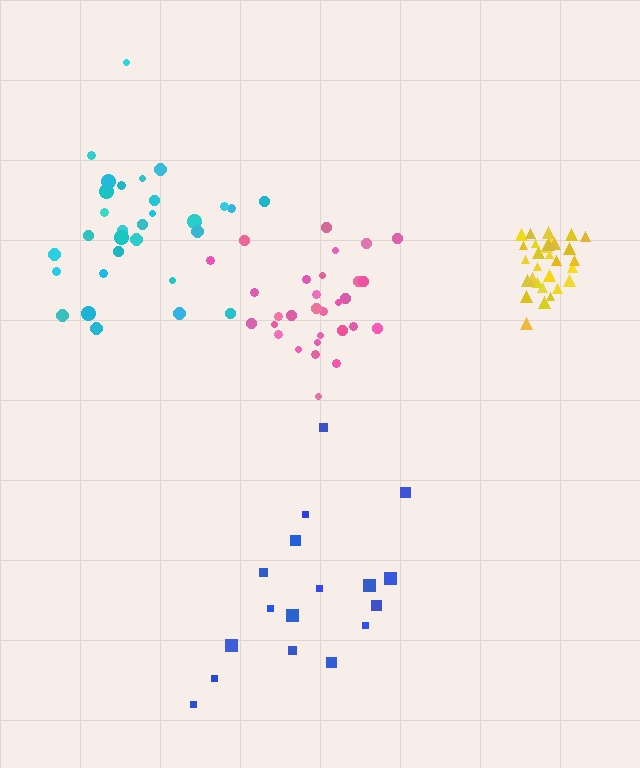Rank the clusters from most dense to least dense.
yellow, pink, cyan, blue.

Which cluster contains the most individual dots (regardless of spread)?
Yellow (31).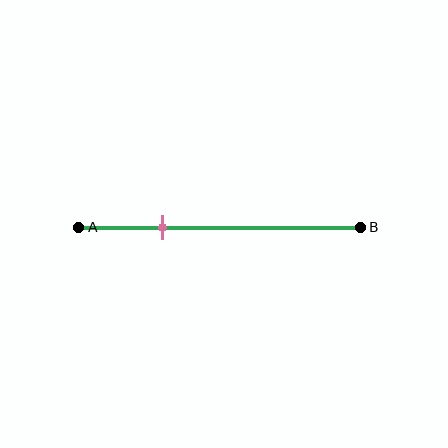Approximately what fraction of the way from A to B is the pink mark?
The pink mark is approximately 30% of the way from A to B.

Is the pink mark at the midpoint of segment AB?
No, the mark is at about 30% from A, not at the 50% midpoint.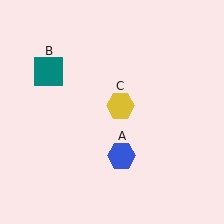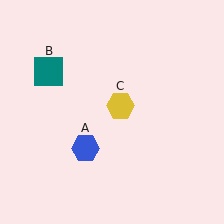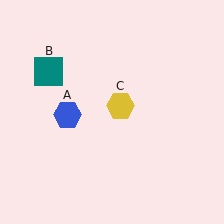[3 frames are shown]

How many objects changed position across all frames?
1 object changed position: blue hexagon (object A).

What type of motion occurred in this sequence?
The blue hexagon (object A) rotated clockwise around the center of the scene.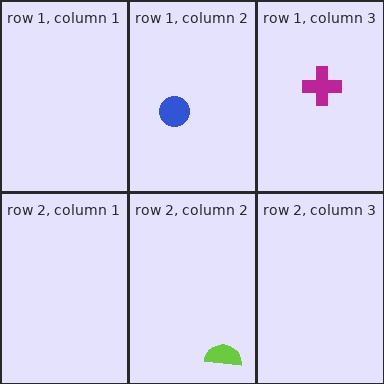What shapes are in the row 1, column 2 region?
The blue circle.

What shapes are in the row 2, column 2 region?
The lime semicircle.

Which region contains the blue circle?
The row 1, column 2 region.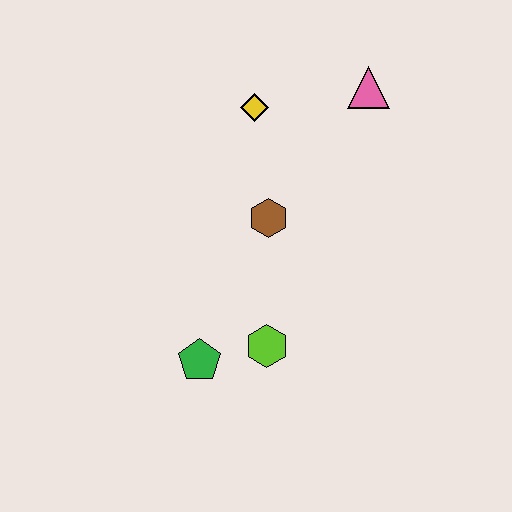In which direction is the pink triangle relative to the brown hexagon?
The pink triangle is above the brown hexagon.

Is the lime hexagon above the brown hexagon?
No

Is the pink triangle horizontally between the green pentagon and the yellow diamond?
No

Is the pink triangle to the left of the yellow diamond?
No